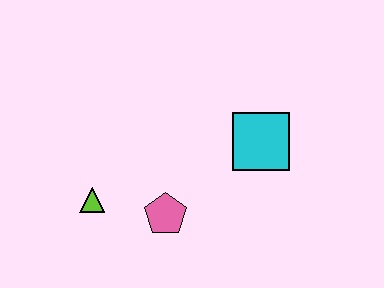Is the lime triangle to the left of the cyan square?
Yes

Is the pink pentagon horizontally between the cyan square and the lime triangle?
Yes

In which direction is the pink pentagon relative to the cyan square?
The pink pentagon is to the left of the cyan square.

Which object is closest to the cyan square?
The pink pentagon is closest to the cyan square.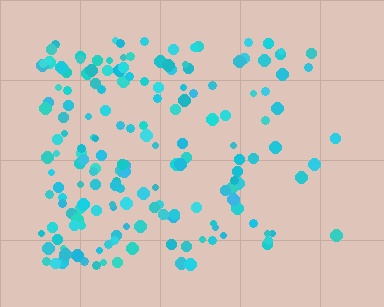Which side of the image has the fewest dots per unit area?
The right.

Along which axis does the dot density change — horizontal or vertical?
Horizontal.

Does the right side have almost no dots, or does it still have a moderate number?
Still a moderate number, just noticeably fewer than the left.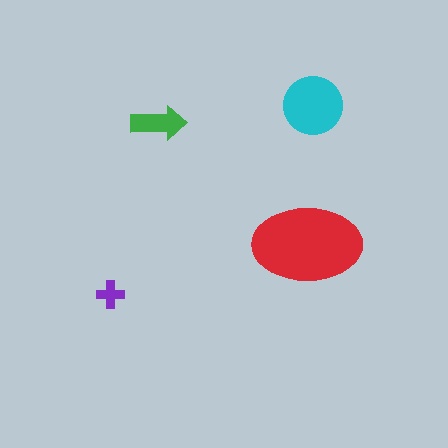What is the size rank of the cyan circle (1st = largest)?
2nd.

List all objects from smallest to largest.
The purple cross, the green arrow, the cyan circle, the red ellipse.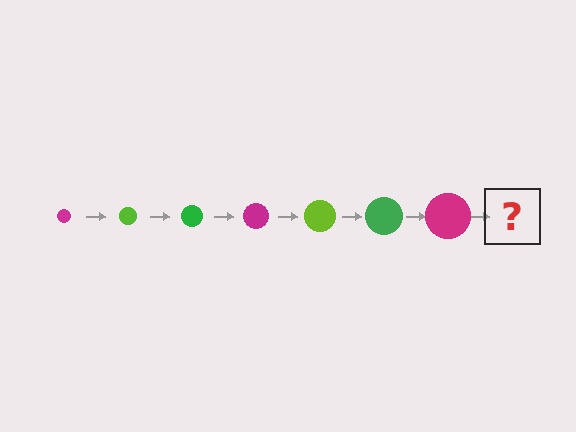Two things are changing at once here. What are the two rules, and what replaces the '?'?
The two rules are that the circle grows larger each step and the color cycles through magenta, lime, and green. The '?' should be a lime circle, larger than the previous one.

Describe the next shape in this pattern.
It should be a lime circle, larger than the previous one.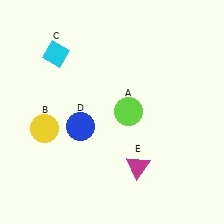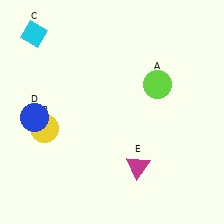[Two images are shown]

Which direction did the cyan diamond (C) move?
The cyan diamond (C) moved left.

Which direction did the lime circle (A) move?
The lime circle (A) moved right.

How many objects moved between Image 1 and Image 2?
3 objects moved between the two images.